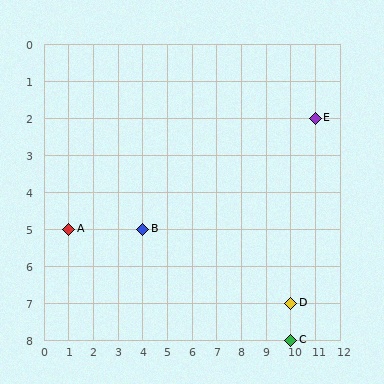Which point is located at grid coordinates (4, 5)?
Point B is at (4, 5).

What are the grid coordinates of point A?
Point A is at grid coordinates (1, 5).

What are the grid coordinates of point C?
Point C is at grid coordinates (10, 8).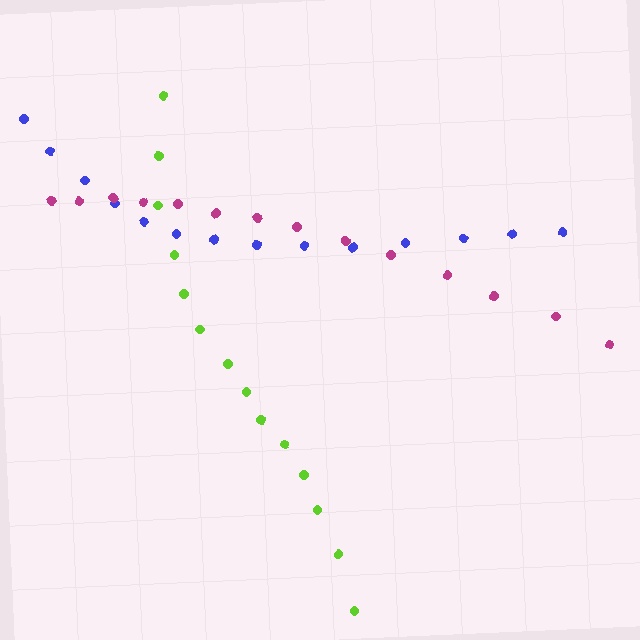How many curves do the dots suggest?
There are 3 distinct paths.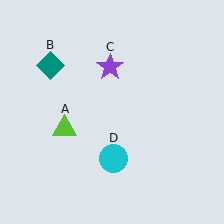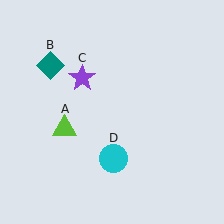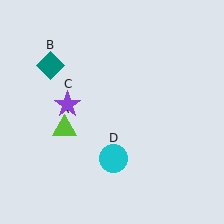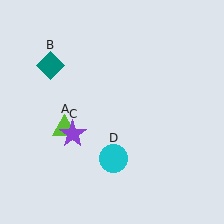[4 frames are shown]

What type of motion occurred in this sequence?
The purple star (object C) rotated counterclockwise around the center of the scene.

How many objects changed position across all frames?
1 object changed position: purple star (object C).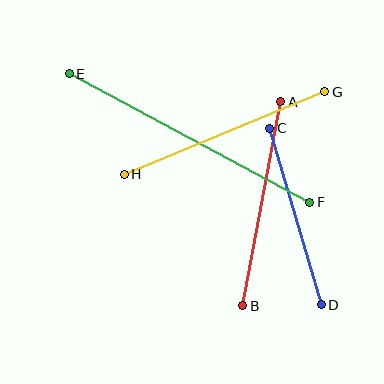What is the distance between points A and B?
The distance is approximately 208 pixels.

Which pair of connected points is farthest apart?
Points E and F are farthest apart.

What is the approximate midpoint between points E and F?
The midpoint is at approximately (189, 138) pixels.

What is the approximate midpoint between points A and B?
The midpoint is at approximately (262, 204) pixels.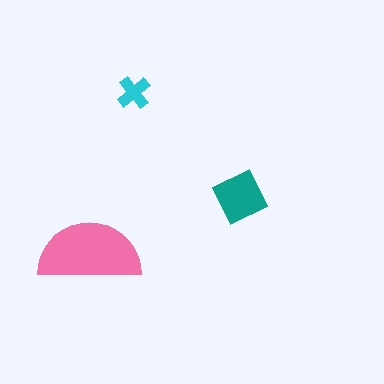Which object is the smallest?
The cyan cross.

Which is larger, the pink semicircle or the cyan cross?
The pink semicircle.